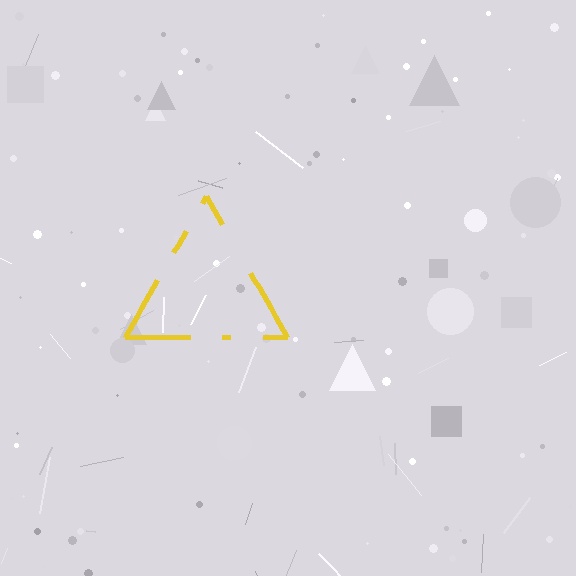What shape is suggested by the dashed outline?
The dashed outline suggests a triangle.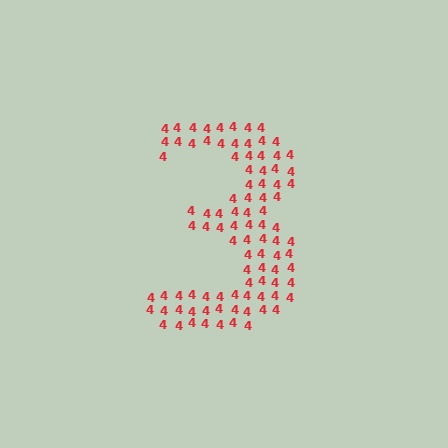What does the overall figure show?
The overall figure shows the digit 3.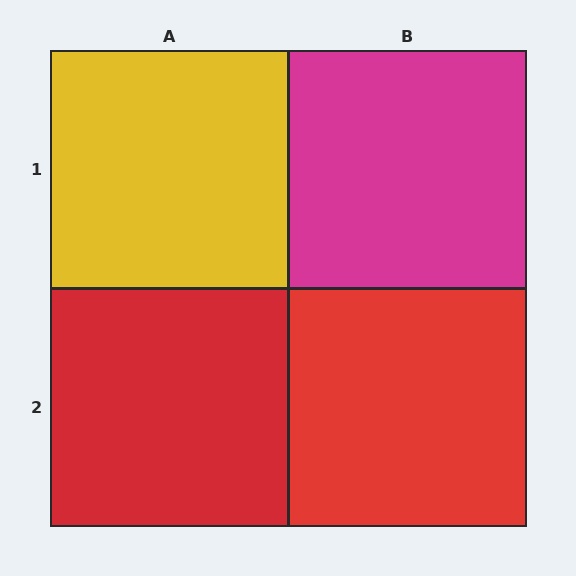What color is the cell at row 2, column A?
Red.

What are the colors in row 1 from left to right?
Yellow, magenta.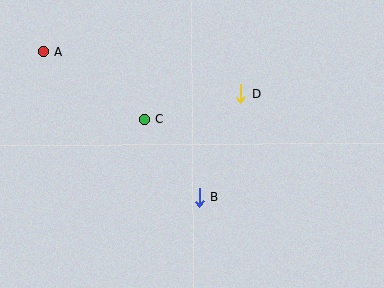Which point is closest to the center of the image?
Point C at (144, 120) is closest to the center.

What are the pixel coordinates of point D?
Point D is at (240, 93).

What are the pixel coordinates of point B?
Point B is at (200, 197).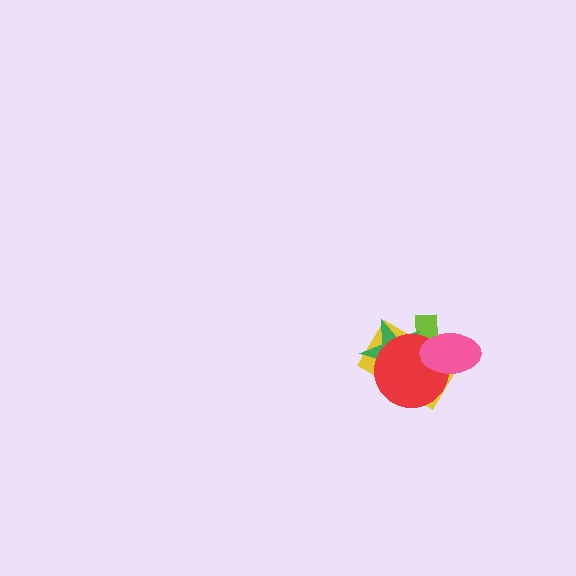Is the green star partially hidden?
Yes, it is partially covered by another shape.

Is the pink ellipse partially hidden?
No, no other shape covers it.